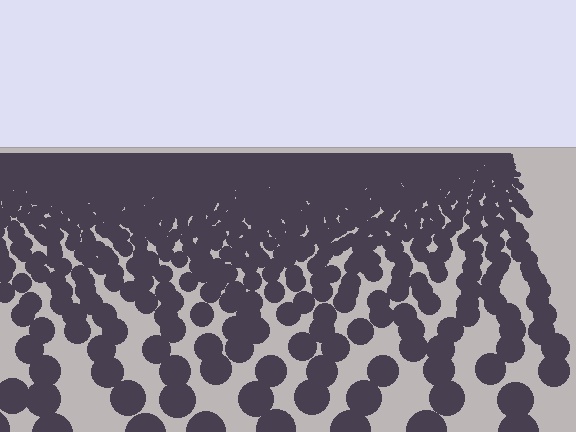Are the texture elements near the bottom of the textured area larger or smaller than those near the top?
Larger. Near the bottom, elements are closer to the viewer and appear at a bigger on-screen size.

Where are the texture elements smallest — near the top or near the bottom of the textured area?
Near the top.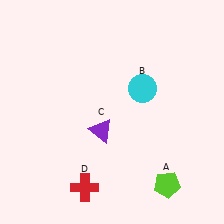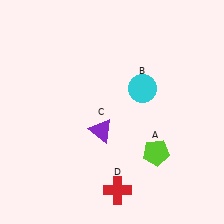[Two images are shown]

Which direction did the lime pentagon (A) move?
The lime pentagon (A) moved up.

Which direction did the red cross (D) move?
The red cross (D) moved right.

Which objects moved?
The objects that moved are: the lime pentagon (A), the red cross (D).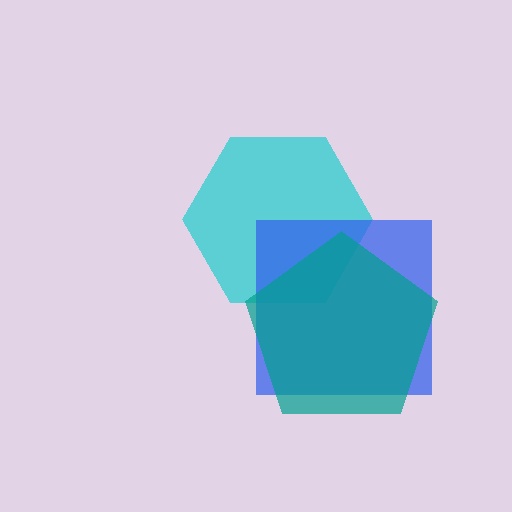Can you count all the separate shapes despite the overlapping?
Yes, there are 3 separate shapes.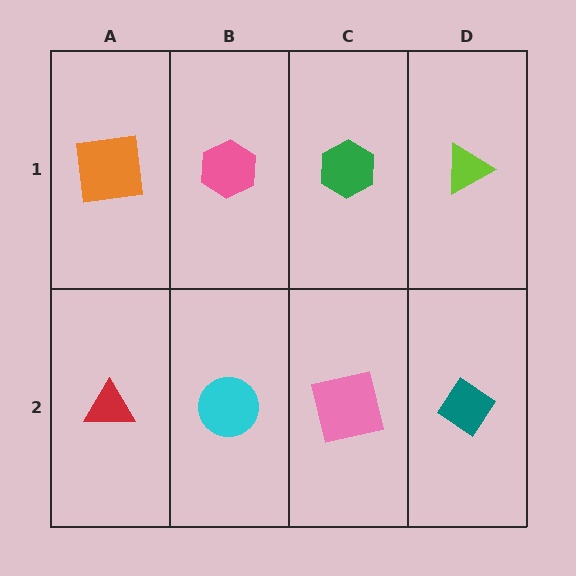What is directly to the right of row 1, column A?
A pink hexagon.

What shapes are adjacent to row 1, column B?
A cyan circle (row 2, column B), an orange square (row 1, column A), a green hexagon (row 1, column C).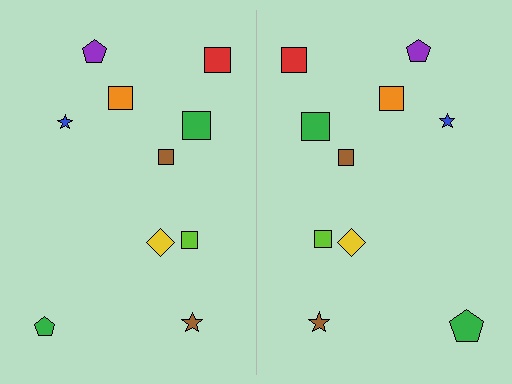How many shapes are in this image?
There are 20 shapes in this image.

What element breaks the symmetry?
The green pentagon on the right side has a different size than its mirror counterpart.